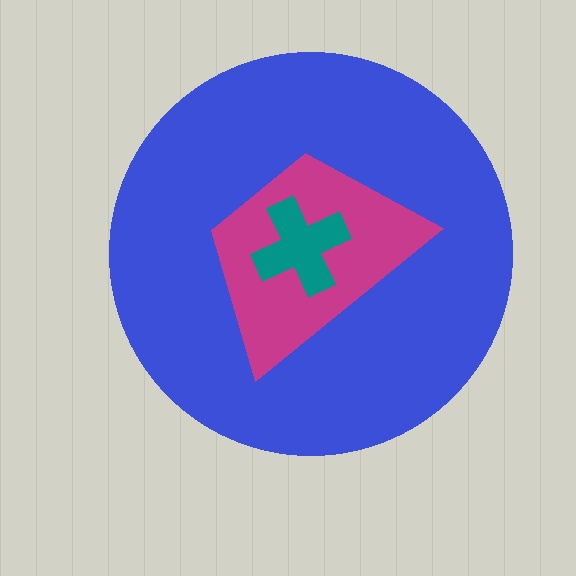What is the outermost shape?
The blue circle.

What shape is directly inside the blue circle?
The magenta trapezoid.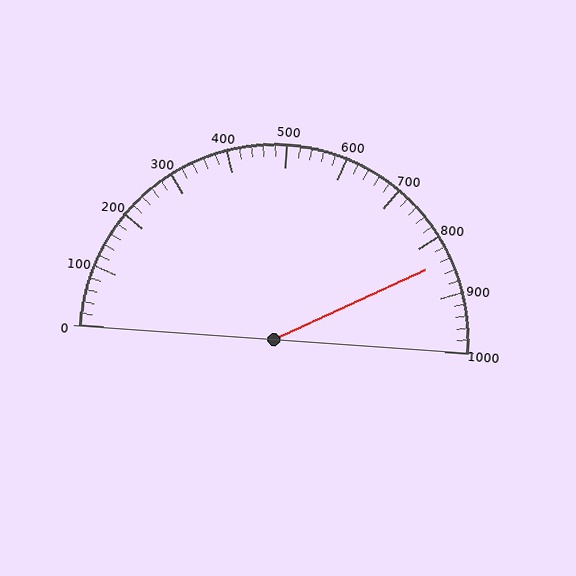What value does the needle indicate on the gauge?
The needle indicates approximately 840.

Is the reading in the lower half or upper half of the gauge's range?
The reading is in the upper half of the range (0 to 1000).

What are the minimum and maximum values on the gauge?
The gauge ranges from 0 to 1000.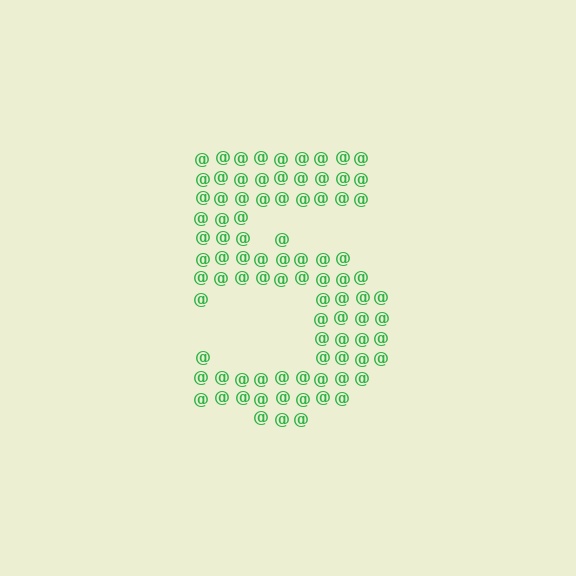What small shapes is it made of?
It is made of small at signs.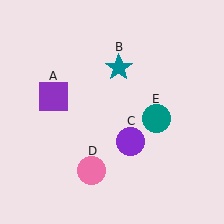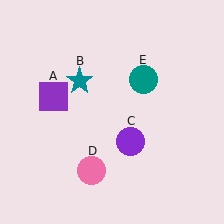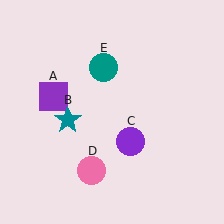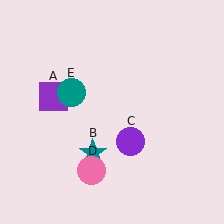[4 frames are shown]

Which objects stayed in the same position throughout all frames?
Purple square (object A) and purple circle (object C) and pink circle (object D) remained stationary.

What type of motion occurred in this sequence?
The teal star (object B), teal circle (object E) rotated counterclockwise around the center of the scene.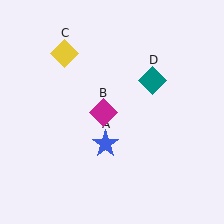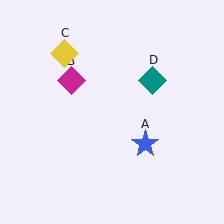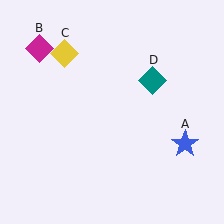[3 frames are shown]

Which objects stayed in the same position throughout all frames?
Yellow diamond (object C) and teal diamond (object D) remained stationary.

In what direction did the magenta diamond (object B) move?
The magenta diamond (object B) moved up and to the left.